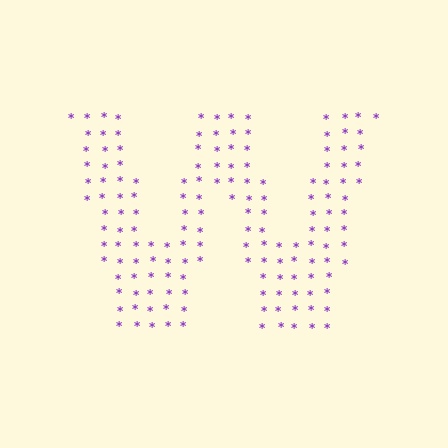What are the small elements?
The small elements are asterisks.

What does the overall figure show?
The overall figure shows the letter W.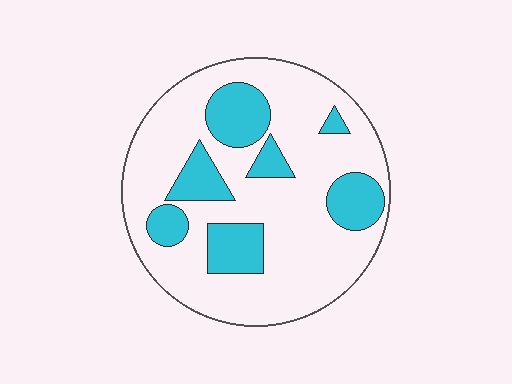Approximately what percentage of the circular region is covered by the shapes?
Approximately 25%.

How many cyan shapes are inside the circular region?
7.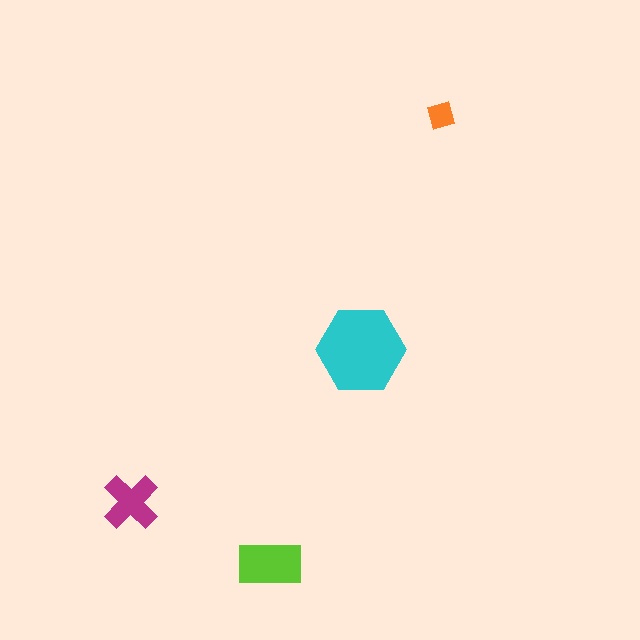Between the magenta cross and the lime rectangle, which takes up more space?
The lime rectangle.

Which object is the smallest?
The orange diamond.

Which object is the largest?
The cyan hexagon.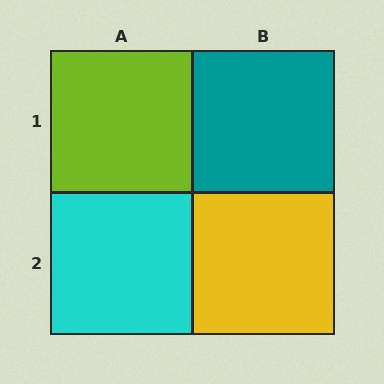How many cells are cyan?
1 cell is cyan.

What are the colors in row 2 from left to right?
Cyan, yellow.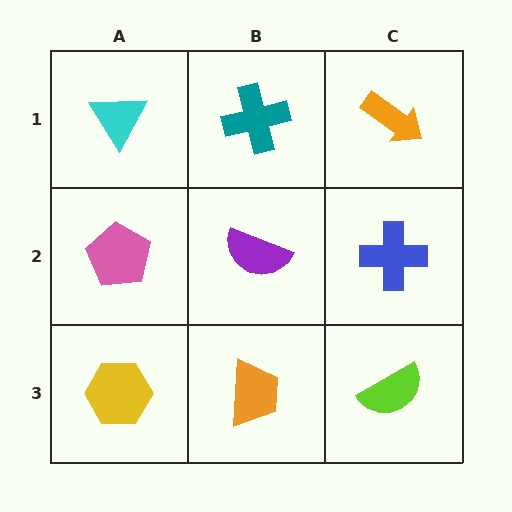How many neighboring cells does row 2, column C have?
3.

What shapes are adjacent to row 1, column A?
A pink pentagon (row 2, column A), a teal cross (row 1, column B).